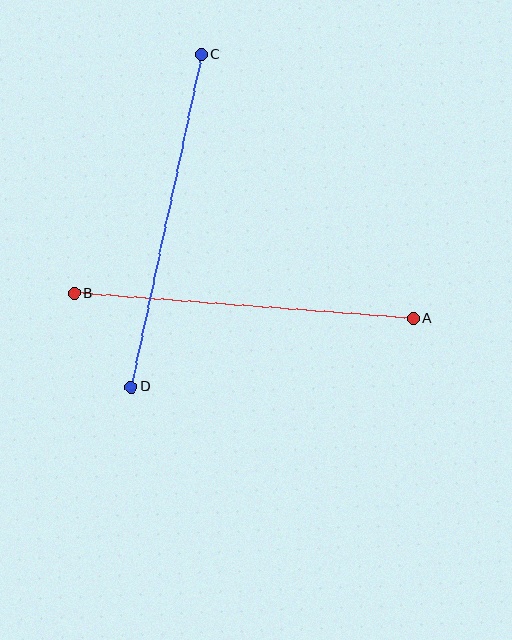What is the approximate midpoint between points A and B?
The midpoint is at approximately (244, 306) pixels.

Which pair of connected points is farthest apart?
Points A and B are farthest apart.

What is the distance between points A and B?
The distance is approximately 340 pixels.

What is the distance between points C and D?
The distance is approximately 340 pixels.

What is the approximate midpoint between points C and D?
The midpoint is at approximately (166, 221) pixels.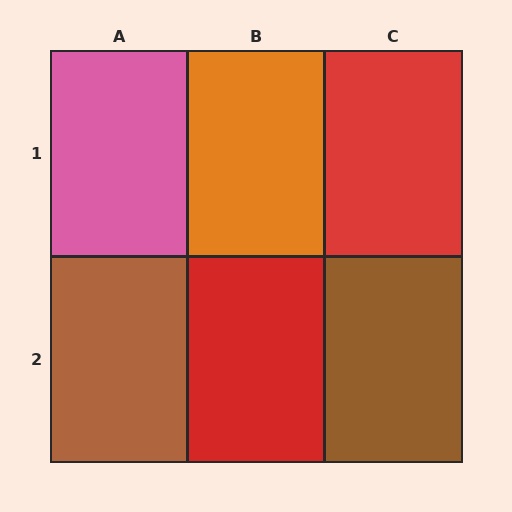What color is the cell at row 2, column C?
Brown.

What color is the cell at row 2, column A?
Brown.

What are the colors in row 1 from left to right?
Pink, orange, red.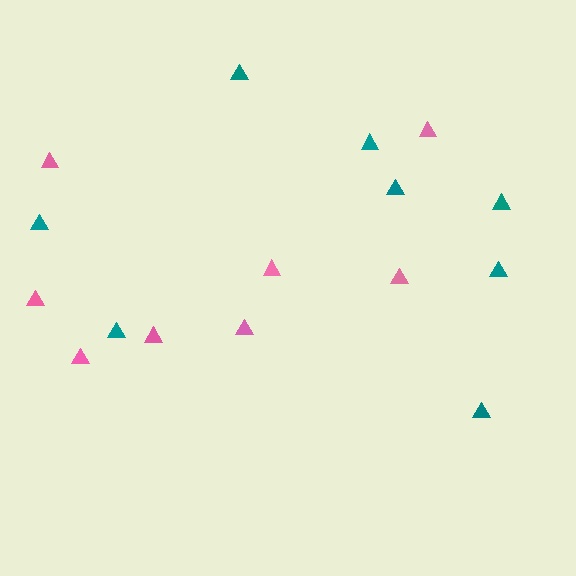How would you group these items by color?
There are 2 groups: one group of teal triangles (8) and one group of pink triangles (8).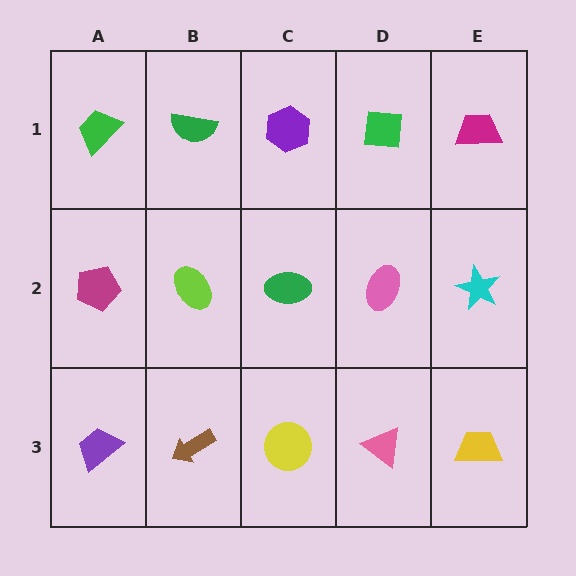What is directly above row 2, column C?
A purple hexagon.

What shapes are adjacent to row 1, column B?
A lime ellipse (row 2, column B), a green trapezoid (row 1, column A), a purple hexagon (row 1, column C).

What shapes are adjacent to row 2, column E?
A magenta trapezoid (row 1, column E), a yellow trapezoid (row 3, column E), a pink ellipse (row 2, column D).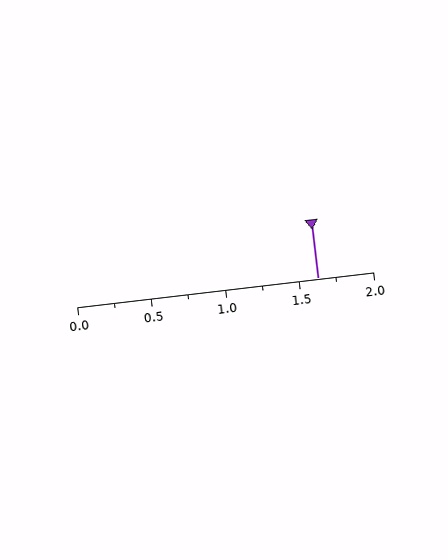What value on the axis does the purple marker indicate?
The marker indicates approximately 1.62.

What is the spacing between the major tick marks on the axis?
The major ticks are spaced 0.5 apart.